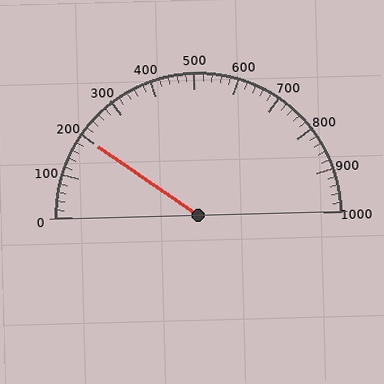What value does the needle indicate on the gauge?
The needle indicates approximately 200.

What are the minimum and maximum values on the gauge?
The gauge ranges from 0 to 1000.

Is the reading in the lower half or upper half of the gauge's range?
The reading is in the lower half of the range (0 to 1000).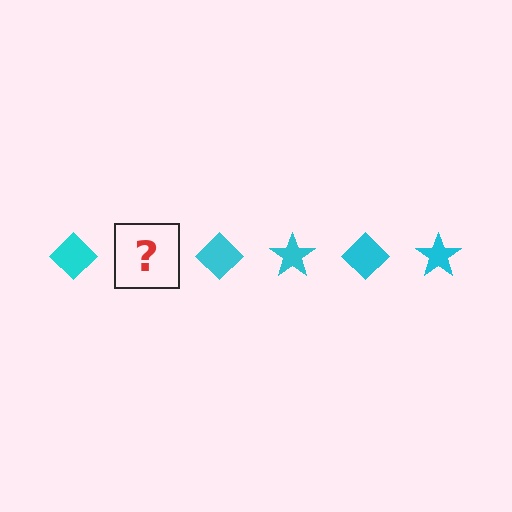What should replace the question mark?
The question mark should be replaced with a cyan star.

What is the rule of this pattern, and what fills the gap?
The rule is that the pattern cycles through diamond, star shapes in cyan. The gap should be filled with a cyan star.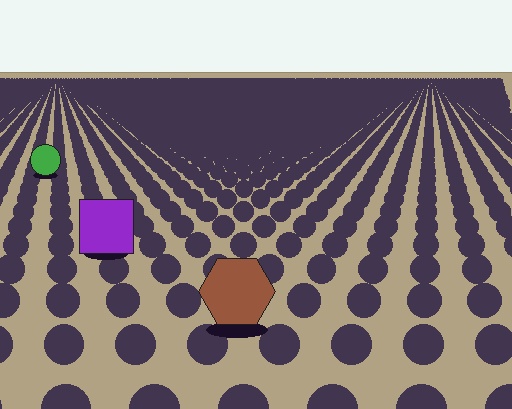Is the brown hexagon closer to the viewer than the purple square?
Yes. The brown hexagon is closer — you can tell from the texture gradient: the ground texture is coarser near it.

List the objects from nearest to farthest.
From nearest to farthest: the brown hexagon, the purple square, the green circle.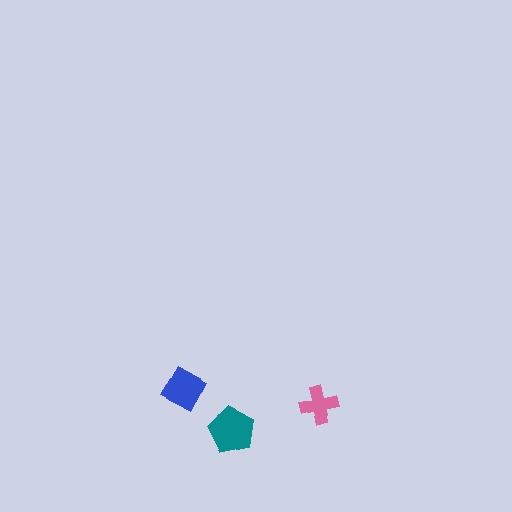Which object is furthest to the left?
The blue square is leftmost.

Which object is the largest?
The teal pentagon.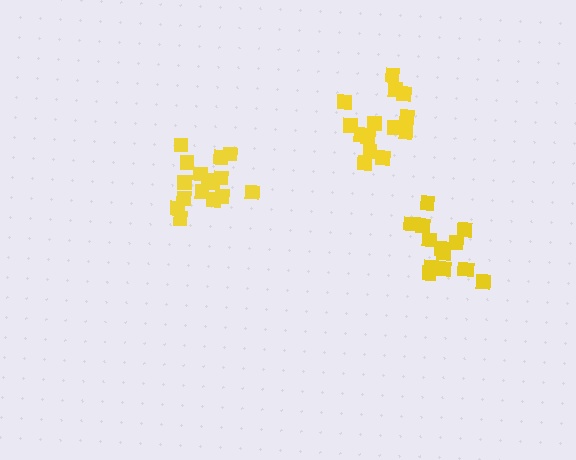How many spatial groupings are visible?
There are 3 spatial groupings.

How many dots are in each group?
Group 1: 16 dots, Group 2: 15 dots, Group 3: 14 dots (45 total).